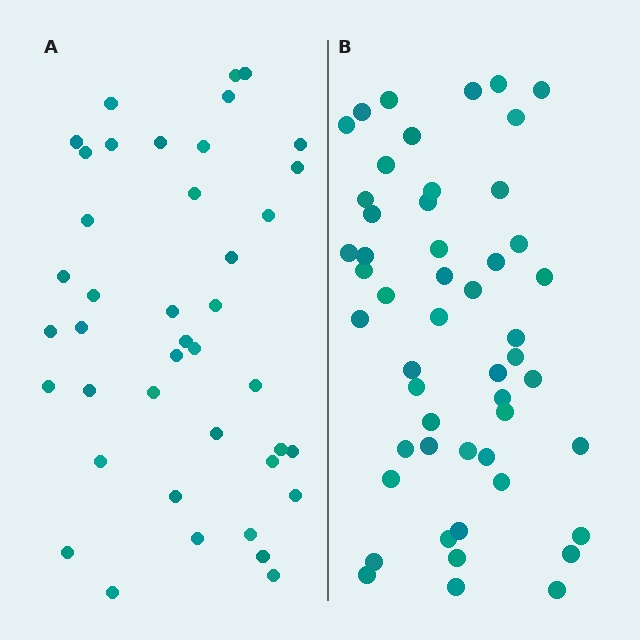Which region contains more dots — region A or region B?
Region B (the right region) has more dots.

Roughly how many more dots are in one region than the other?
Region B has roughly 10 or so more dots than region A.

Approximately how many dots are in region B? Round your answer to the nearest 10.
About 50 dots. (The exact count is 51, which rounds to 50.)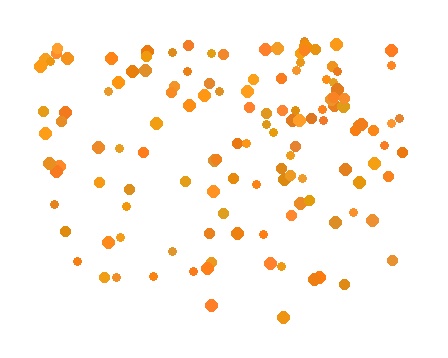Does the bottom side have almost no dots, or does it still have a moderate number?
Still a moderate number, just noticeably fewer than the top.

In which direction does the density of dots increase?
From bottom to top, with the top side densest.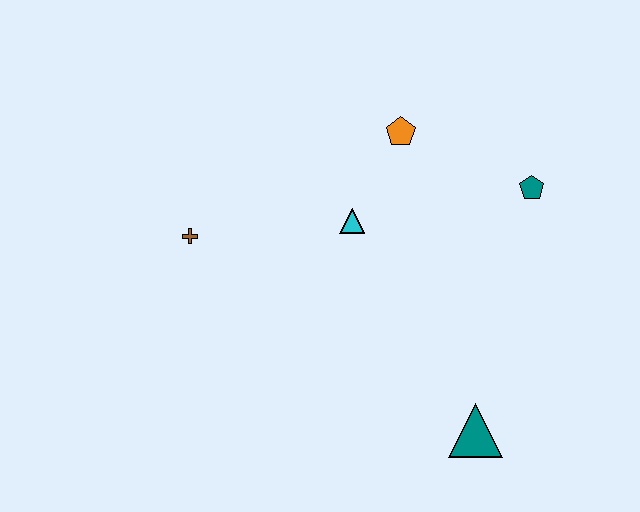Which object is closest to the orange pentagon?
The cyan triangle is closest to the orange pentagon.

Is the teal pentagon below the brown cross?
No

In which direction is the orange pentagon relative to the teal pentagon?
The orange pentagon is to the left of the teal pentagon.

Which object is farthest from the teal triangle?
The brown cross is farthest from the teal triangle.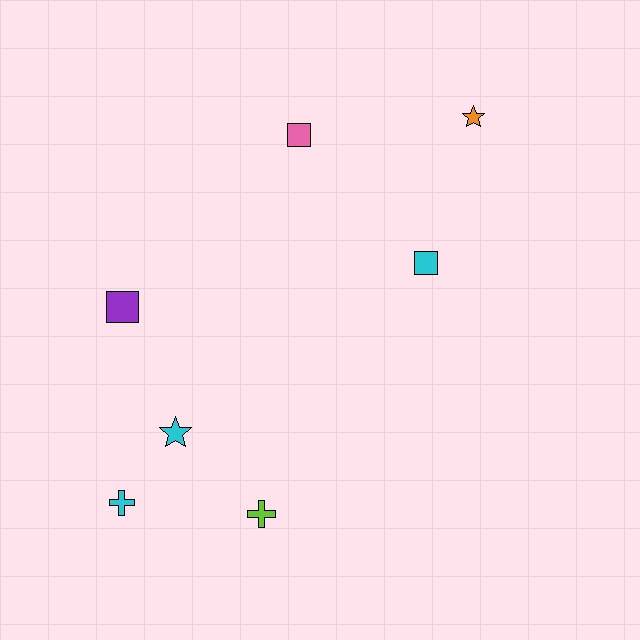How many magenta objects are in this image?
There are no magenta objects.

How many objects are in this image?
There are 7 objects.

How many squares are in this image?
There are 3 squares.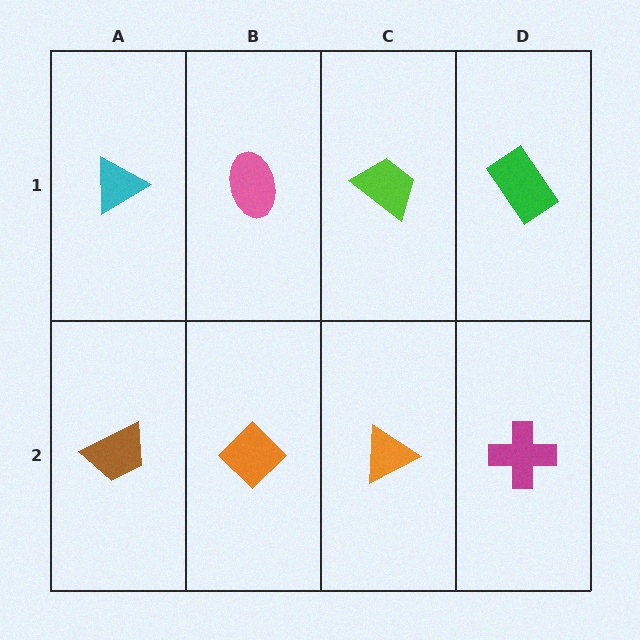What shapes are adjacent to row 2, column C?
A lime trapezoid (row 1, column C), an orange diamond (row 2, column B), a magenta cross (row 2, column D).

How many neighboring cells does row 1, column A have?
2.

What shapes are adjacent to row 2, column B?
A pink ellipse (row 1, column B), a brown trapezoid (row 2, column A), an orange triangle (row 2, column C).